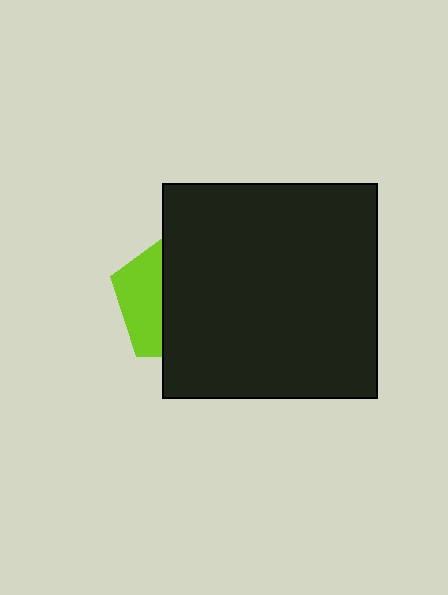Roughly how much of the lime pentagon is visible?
A small part of it is visible (roughly 33%).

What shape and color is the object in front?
The object in front is a black square.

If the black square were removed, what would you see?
You would see the complete lime pentagon.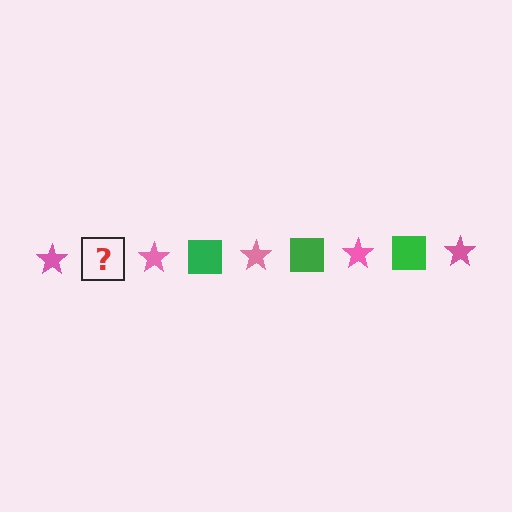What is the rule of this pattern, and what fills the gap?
The rule is that the pattern alternates between pink star and green square. The gap should be filled with a green square.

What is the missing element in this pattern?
The missing element is a green square.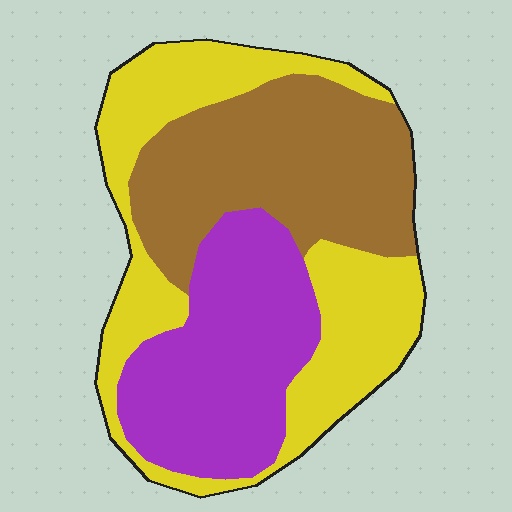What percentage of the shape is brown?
Brown covers around 35% of the shape.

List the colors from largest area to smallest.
From largest to smallest: yellow, brown, purple.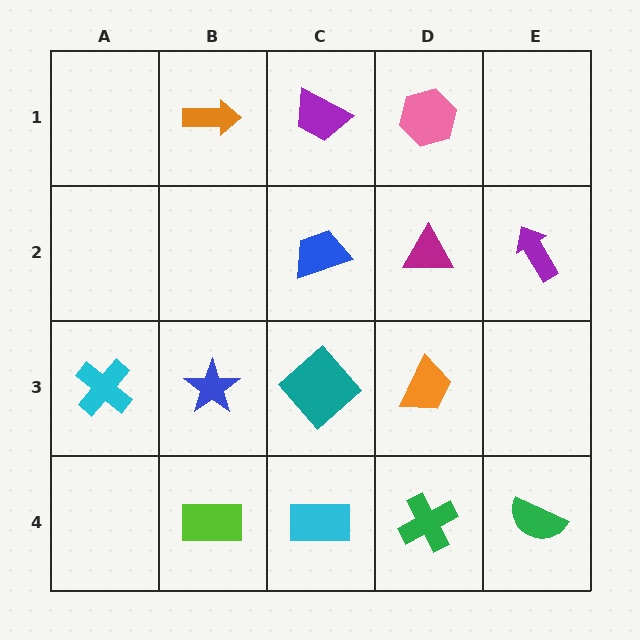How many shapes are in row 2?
3 shapes.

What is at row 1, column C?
A purple trapezoid.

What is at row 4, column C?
A cyan rectangle.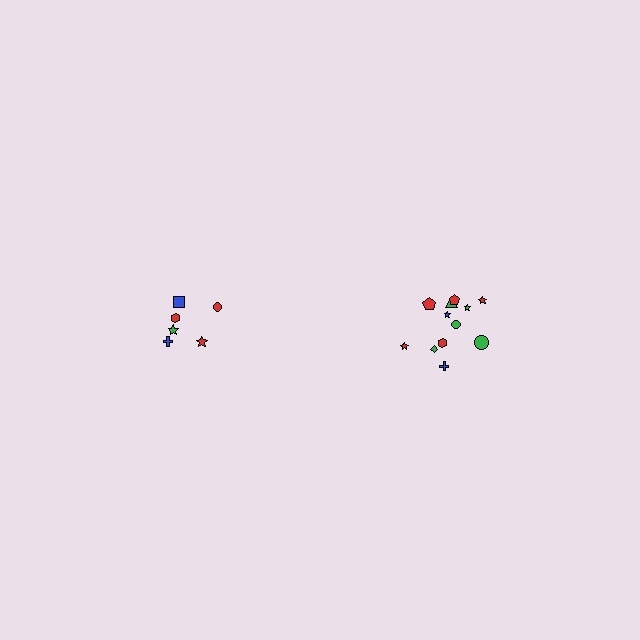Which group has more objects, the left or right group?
The right group.